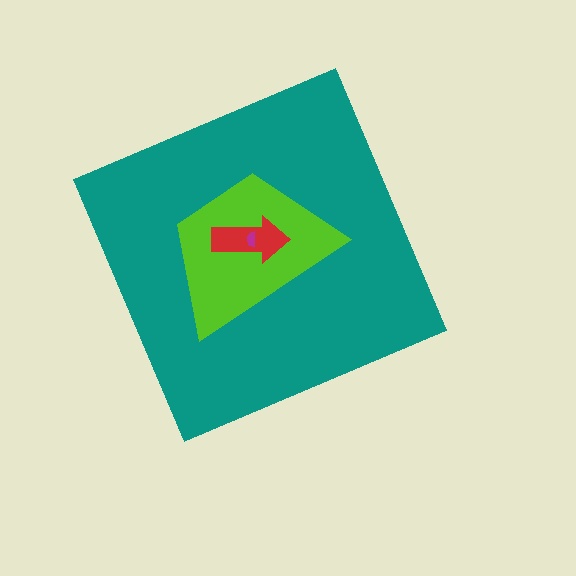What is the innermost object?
The magenta semicircle.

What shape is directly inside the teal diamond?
The lime trapezoid.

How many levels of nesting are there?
4.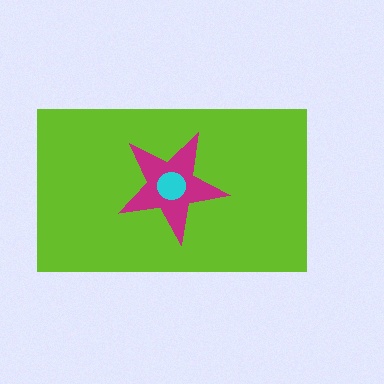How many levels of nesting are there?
3.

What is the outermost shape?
The lime rectangle.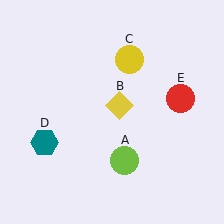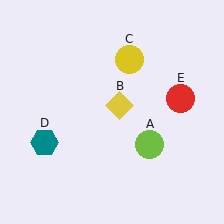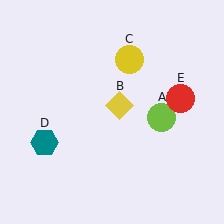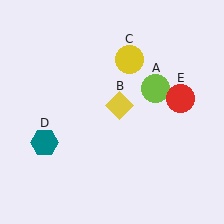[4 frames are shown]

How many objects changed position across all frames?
1 object changed position: lime circle (object A).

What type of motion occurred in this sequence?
The lime circle (object A) rotated counterclockwise around the center of the scene.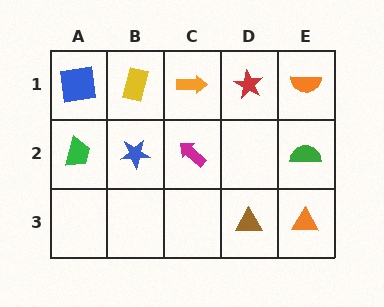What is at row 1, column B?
A yellow rectangle.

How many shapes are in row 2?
4 shapes.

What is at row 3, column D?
A brown triangle.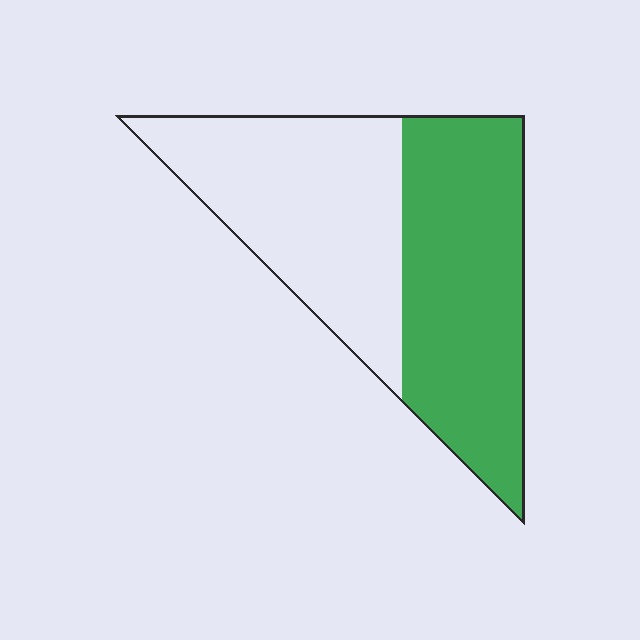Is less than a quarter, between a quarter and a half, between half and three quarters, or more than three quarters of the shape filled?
Between half and three quarters.